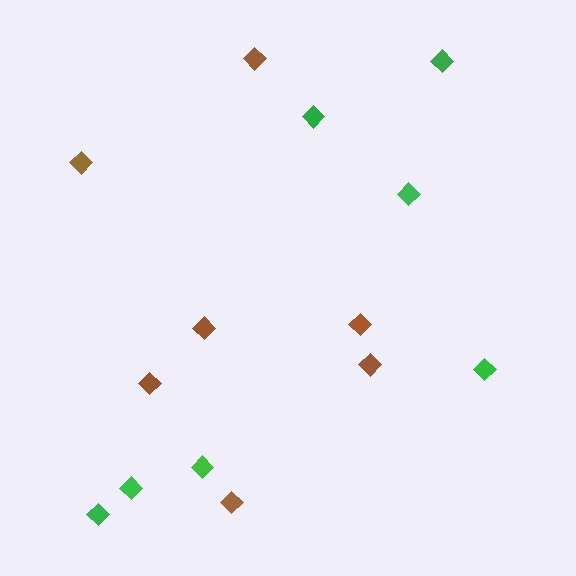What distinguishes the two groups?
There are 2 groups: one group of brown diamonds (7) and one group of green diamonds (7).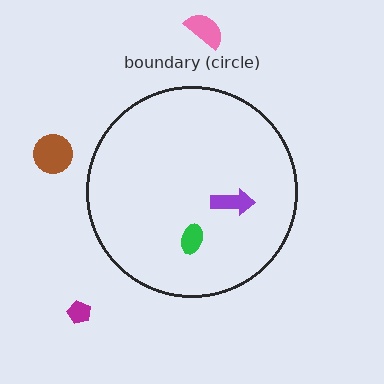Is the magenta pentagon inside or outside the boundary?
Outside.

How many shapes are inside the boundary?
2 inside, 3 outside.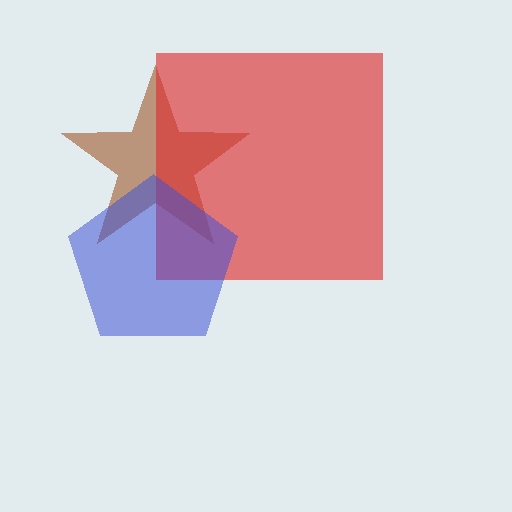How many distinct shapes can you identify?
There are 3 distinct shapes: a brown star, a red square, a blue pentagon.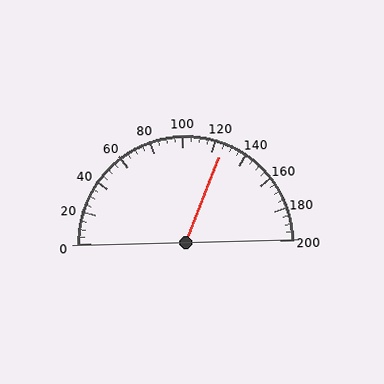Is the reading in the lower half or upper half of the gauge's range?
The reading is in the upper half of the range (0 to 200).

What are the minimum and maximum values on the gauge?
The gauge ranges from 0 to 200.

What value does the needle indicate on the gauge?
The needle indicates approximately 125.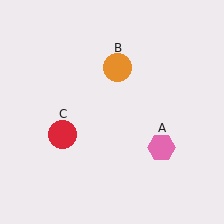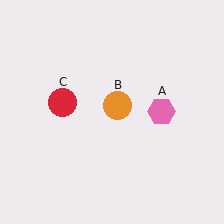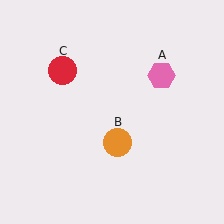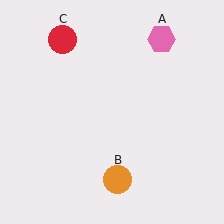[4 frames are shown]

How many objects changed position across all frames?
3 objects changed position: pink hexagon (object A), orange circle (object B), red circle (object C).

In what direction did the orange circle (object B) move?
The orange circle (object B) moved down.